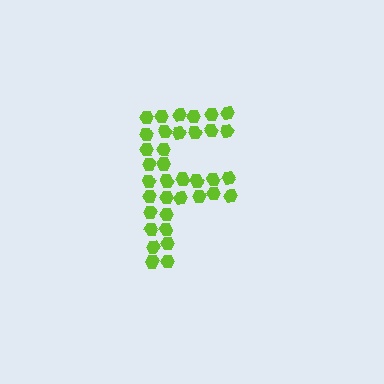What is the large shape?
The large shape is the letter F.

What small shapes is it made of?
It is made of small hexagons.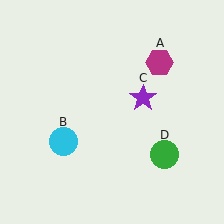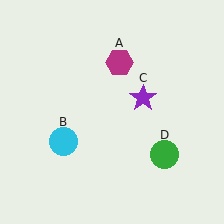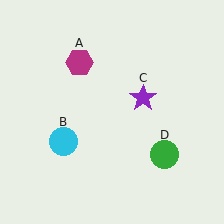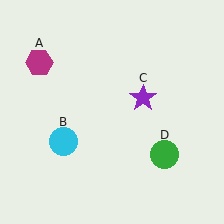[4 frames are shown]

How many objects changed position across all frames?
1 object changed position: magenta hexagon (object A).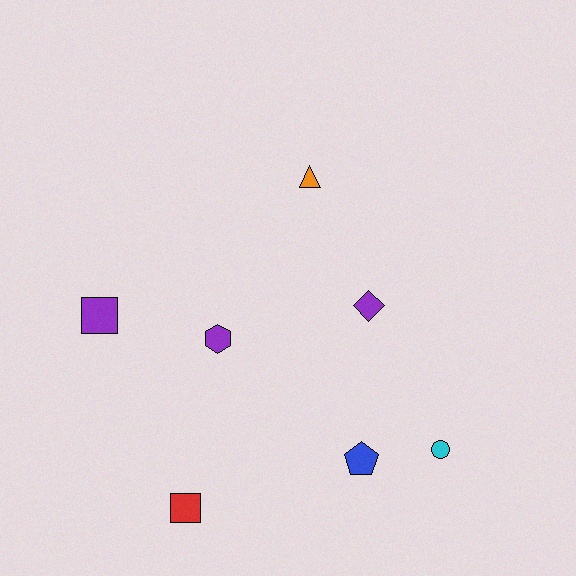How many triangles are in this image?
There is 1 triangle.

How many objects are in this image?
There are 7 objects.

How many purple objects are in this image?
There are 3 purple objects.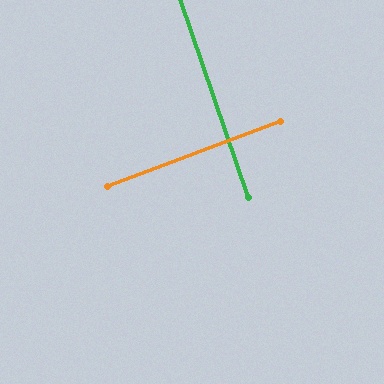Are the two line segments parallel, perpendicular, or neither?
Perpendicular — they meet at approximately 88°.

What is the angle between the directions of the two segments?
Approximately 88 degrees.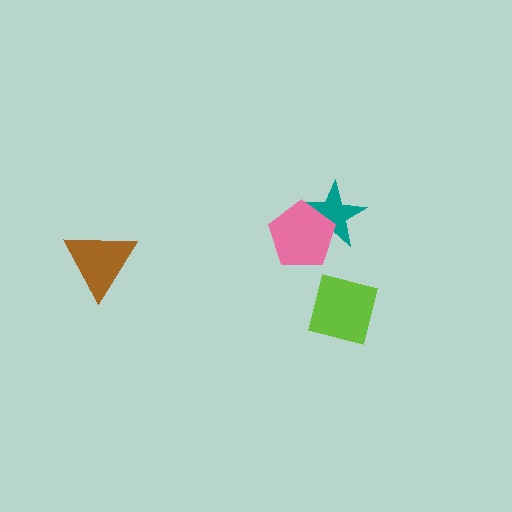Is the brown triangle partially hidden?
No, no other shape covers it.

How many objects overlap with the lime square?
0 objects overlap with the lime square.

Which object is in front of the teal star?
The pink pentagon is in front of the teal star.